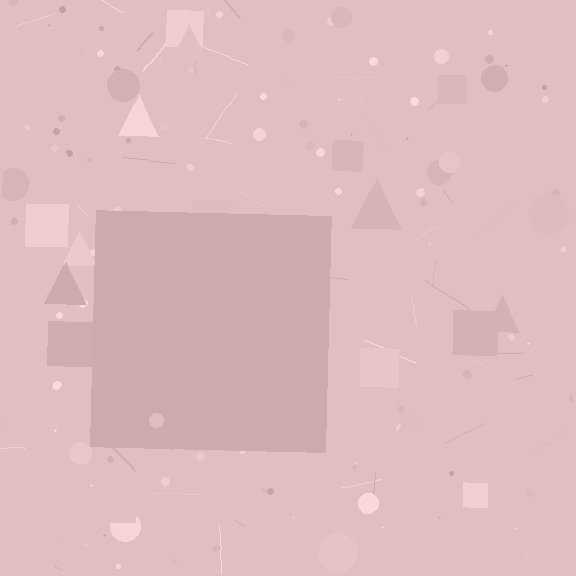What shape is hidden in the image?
A square is hidden in the image.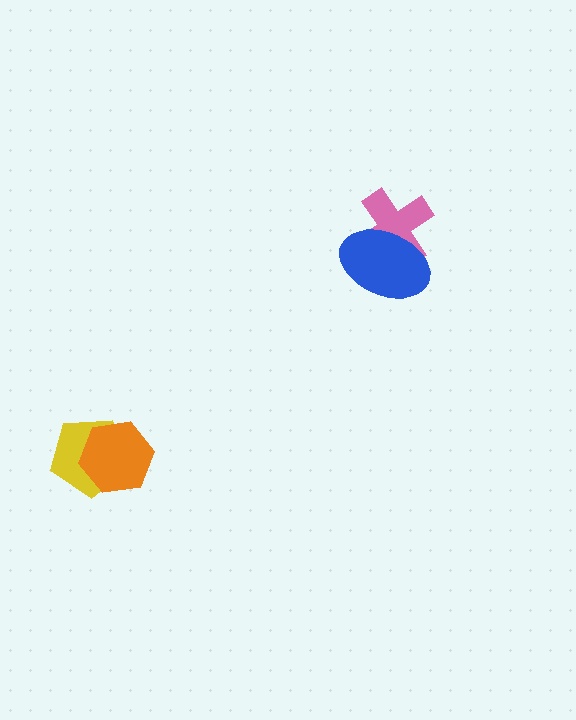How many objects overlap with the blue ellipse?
1 object overlaps with the blue ellipse.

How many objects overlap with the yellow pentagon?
1 object overlaps with the yellow pentagon.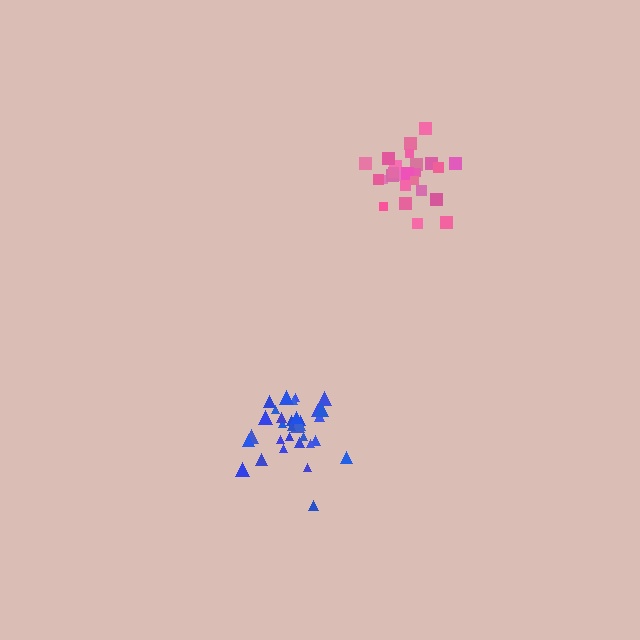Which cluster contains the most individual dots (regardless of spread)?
Blue (32).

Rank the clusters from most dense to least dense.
blue, pink.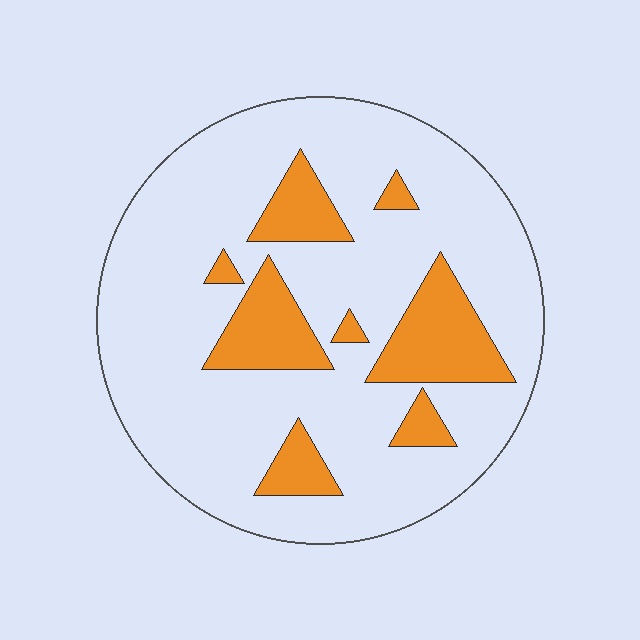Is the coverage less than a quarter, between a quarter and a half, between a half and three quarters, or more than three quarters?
Less than a quarter.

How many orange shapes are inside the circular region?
8.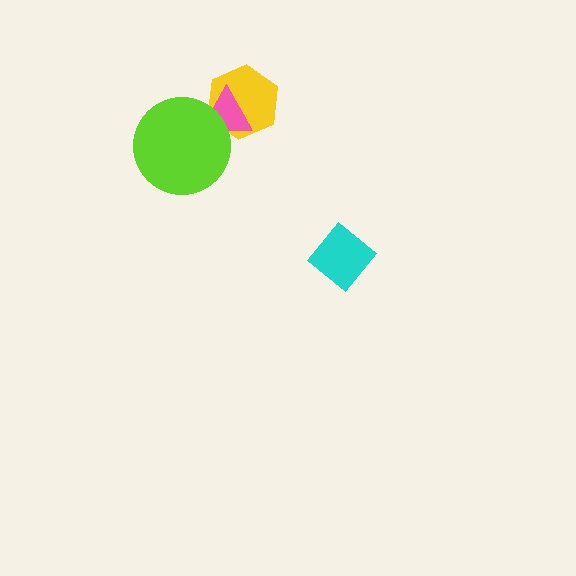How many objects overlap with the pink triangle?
2 objects overlap with the pink triangle.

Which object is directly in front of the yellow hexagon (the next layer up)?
The pink triangle is directly in front of the yellow hexagon.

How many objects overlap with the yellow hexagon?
2 objects overlap with the yellow hexagon.